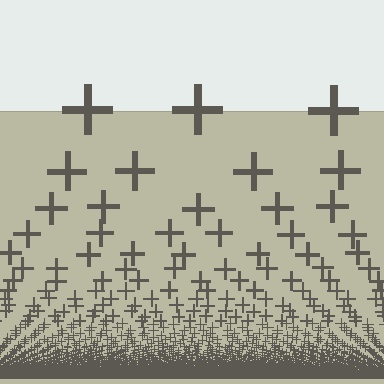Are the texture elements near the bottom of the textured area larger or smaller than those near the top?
Smaller. The gradient is inverted — elements near the bottom are smaller and denser.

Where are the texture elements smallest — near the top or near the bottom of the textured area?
Near the bottom.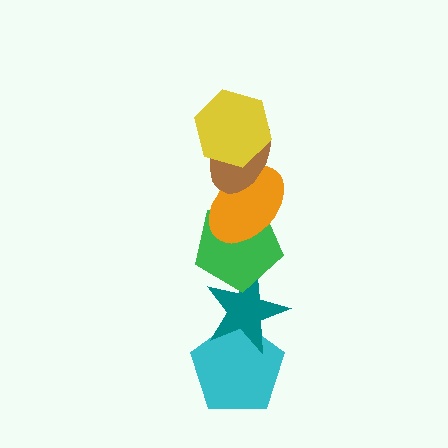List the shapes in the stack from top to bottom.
From top to bottom: the yellow hexagon, the brown ellipse, the orange ellipse, the green pentagon, the teal star, the cyan pentagon.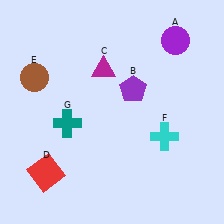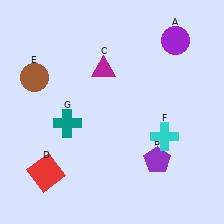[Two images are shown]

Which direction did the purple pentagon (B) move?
The purple pentagon (B) moved down.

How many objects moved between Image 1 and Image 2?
1 object moved between the two images.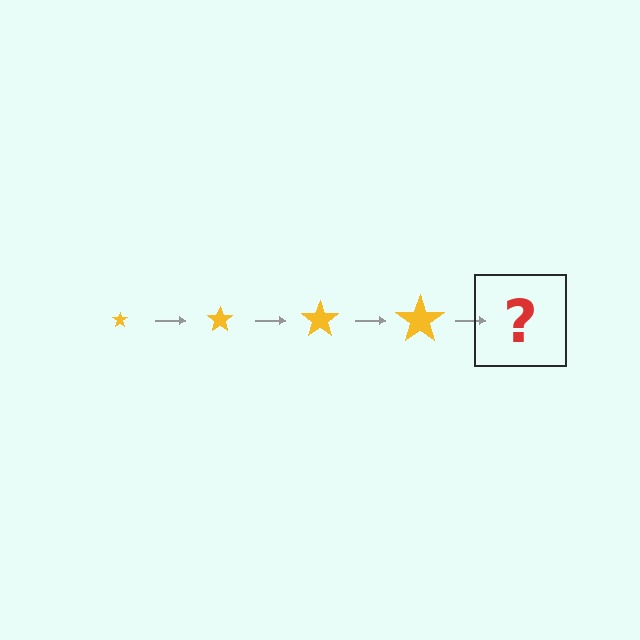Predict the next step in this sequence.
The next step is a yellow star, larger than the previous one.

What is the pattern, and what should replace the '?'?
The pattern is that the star gets progressively larger each step. The '?' should be a yellow star, larger than the previous one.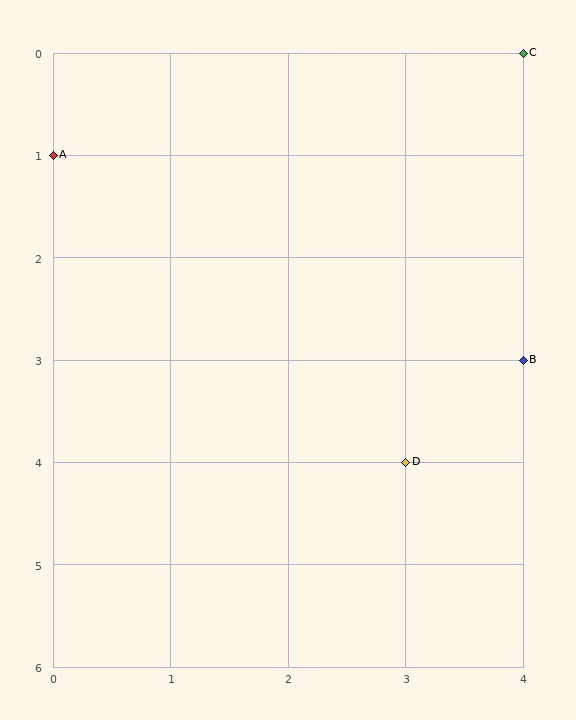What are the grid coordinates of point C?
Point C is at grid coordinates (4, 0).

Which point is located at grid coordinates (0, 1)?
Point A is at (0, 1).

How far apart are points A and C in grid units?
Points A and C are 4 columns and 1 row apart (about 4.1 grid units diagonally).